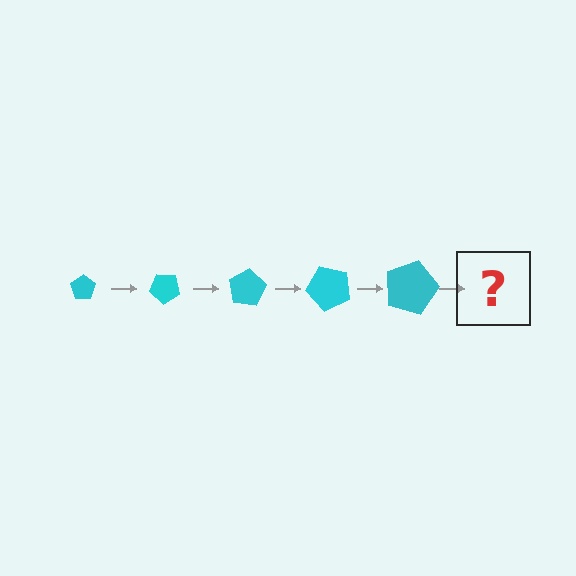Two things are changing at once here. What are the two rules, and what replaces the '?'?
The two rules are that the pentagon grows larger each step and it rotates 40 degrees each step. The '?' should be a pentagon, larger than the previous one and rotated 200 degrees from the start.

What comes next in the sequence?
The next element should be a pentagon, larger than the previous one and rotated 200 degrees from the start.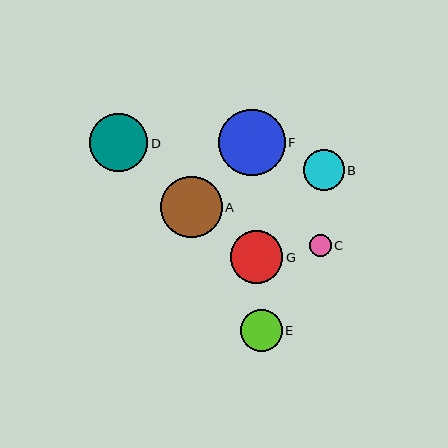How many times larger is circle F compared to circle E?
Circle F is approximately 1.6 times the size of circle E.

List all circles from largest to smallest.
From largest to smallest: F, A, D, G, E, B, C.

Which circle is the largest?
Circle F is the largest with a size of approximately 67 pixels.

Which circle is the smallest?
Circle C is the smallest with a size of approximately 22 pixels.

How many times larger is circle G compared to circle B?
Circle G is approximately 1.3 times the size of circle B.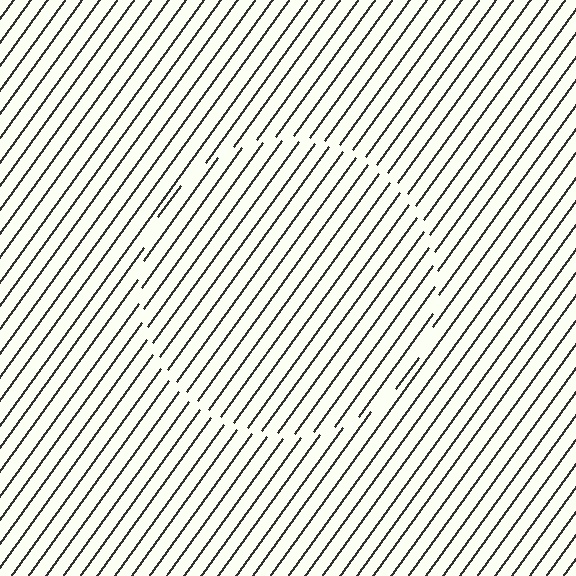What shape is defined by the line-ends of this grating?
An illusory circle. The interior of the shape contains the same grating, shifted by half a period — the contour is defined by the phase discontinuity where line-ends from the inner and outer gratings abut.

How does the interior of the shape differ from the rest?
The interior of the shape contains the same grating, shifted by half a period — the contour is defined by the phase discontinuity where line-ends from the inner and outer gratings abut.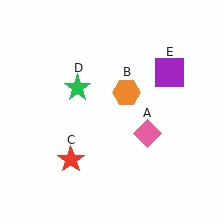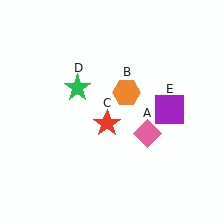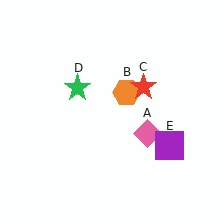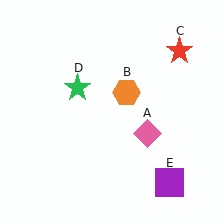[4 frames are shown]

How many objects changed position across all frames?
2 objects changed position: red star (object C), purple square (object E).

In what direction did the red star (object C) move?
The red star (object C) moved up and to the right.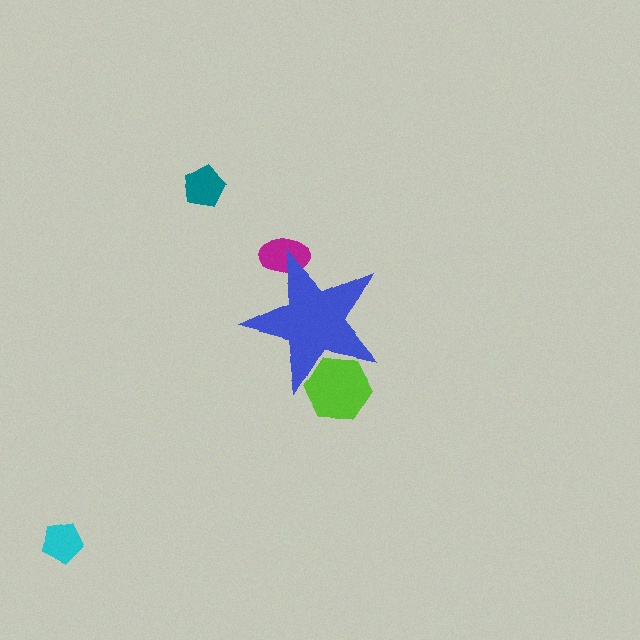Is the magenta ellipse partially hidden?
Yes, the magenta ellipse is partially hidden behind the blue star.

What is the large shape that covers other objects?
A blue star.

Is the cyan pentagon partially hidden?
No, the cyan pentagon is fully visible.